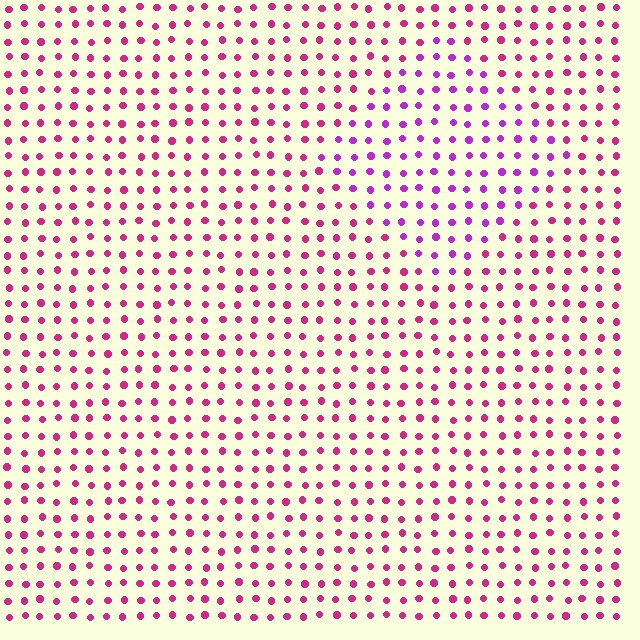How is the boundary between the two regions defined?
The boundary is defined purely by a slight shift in hue (about 34 degrees). Spacing, size, and orientation are identical on both sides.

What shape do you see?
I see a diamond.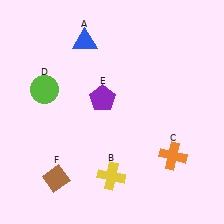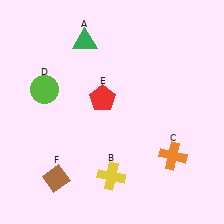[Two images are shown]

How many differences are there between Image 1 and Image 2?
There are 2 differences between the two images.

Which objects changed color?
A changed from blue to green. E changed from purple to red.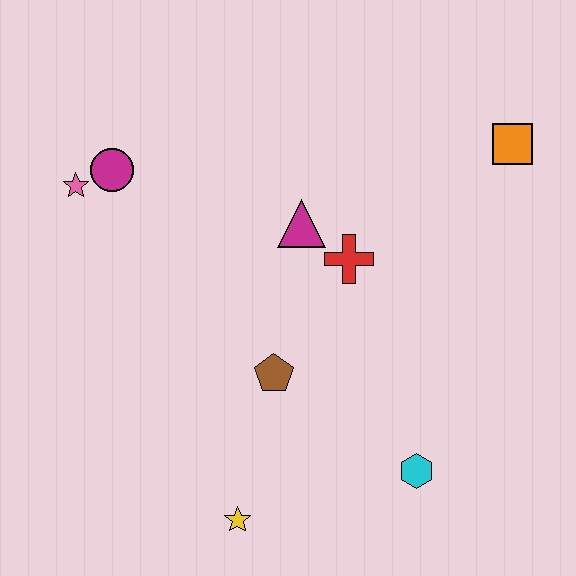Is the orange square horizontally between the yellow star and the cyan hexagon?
No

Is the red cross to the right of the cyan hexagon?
No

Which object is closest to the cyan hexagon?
The brown pentagon is closest to the cyan hexagon.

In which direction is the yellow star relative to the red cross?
The yellow star is below the red cross.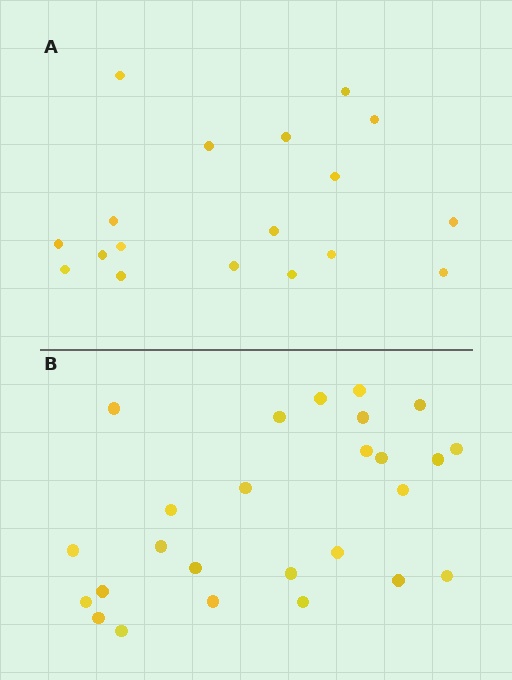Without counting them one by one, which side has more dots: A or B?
Region B (the bottom region) has more dots.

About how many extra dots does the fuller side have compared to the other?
Region B has roughly 8 or so more dots than region A.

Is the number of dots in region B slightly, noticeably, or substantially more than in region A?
Region B has noticeably more, but not dramatically so. The ratio is roughly 1.4 to 1.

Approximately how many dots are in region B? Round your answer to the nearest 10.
About 30 dots. (The exact count is 26, which rounds to 30.)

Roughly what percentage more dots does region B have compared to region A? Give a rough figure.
About 45% more.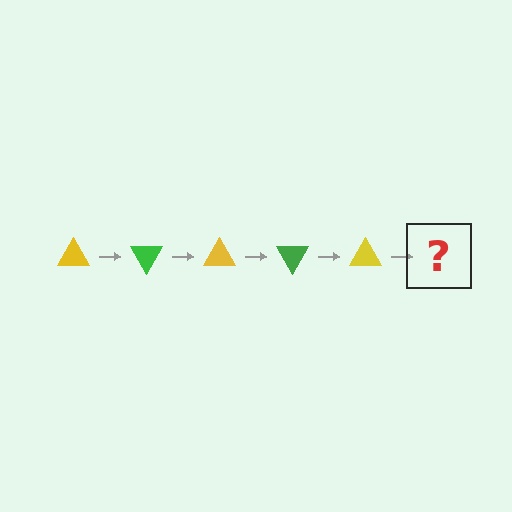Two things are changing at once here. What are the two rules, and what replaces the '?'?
The two rules are that it rotates 60 degrees each step and the color cycles through yellow and green. The '?' should be a green triangle, rotated 300 degrees from the start.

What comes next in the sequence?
The next element should be a green triangle, rotated 300 degrees from the start.